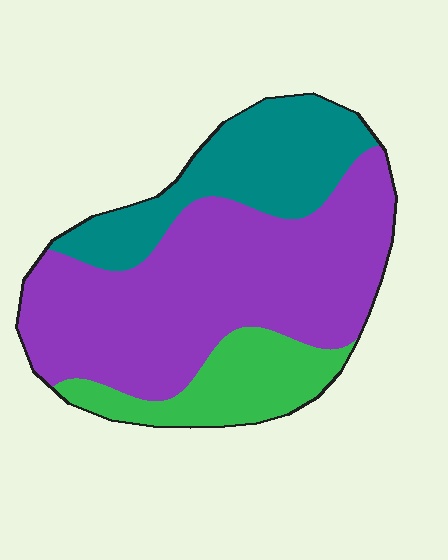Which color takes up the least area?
Green, at roughly 15%.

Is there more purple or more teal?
Purple.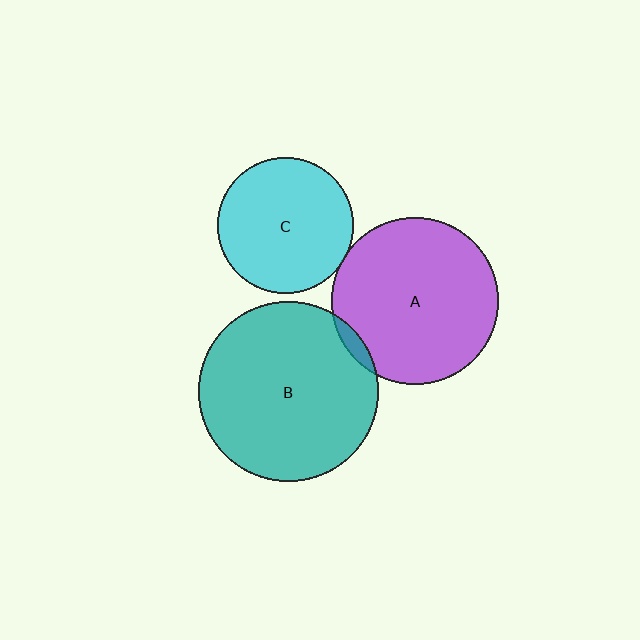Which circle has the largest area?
Circle B (teal).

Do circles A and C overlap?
Yes.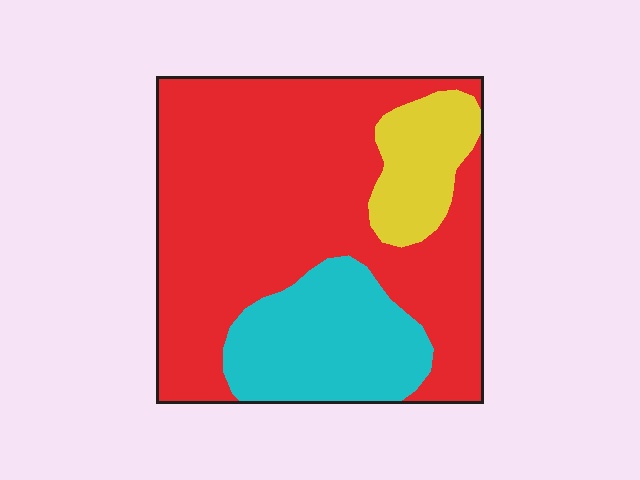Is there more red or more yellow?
Red.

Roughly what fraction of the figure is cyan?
Cyan takes up about one fifth (1/5) of the figure.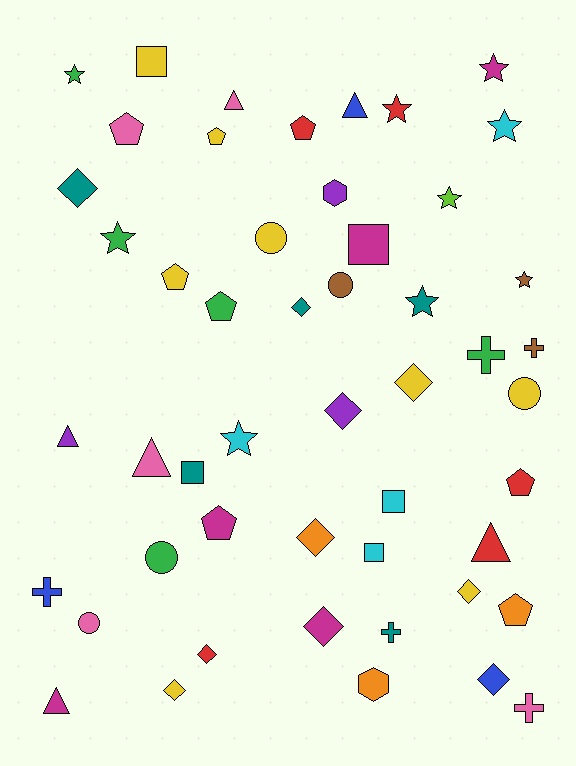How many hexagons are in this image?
There are 2 hexagons.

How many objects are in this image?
There are 50 objects.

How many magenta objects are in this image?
There are 5 magenta objects.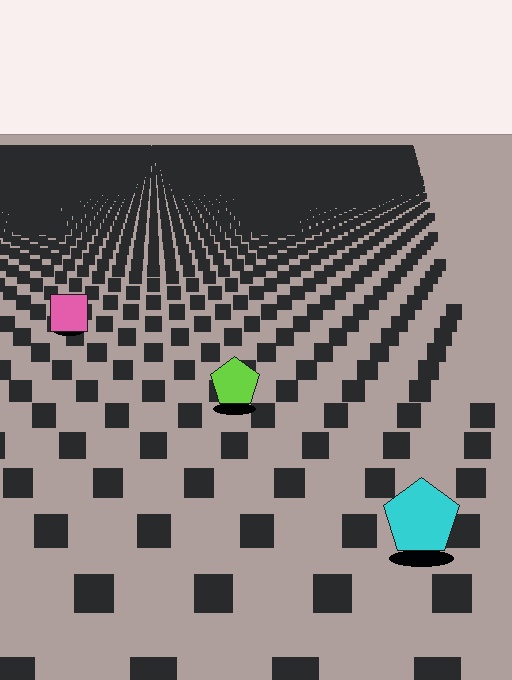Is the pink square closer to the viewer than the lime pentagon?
No. The lime pentagon is closer — you can tell from the texture gradient: the ground texture is coarser near it.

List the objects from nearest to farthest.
From nearest to farthest: the cyan pentagon, the lime pentagon, the pink square.